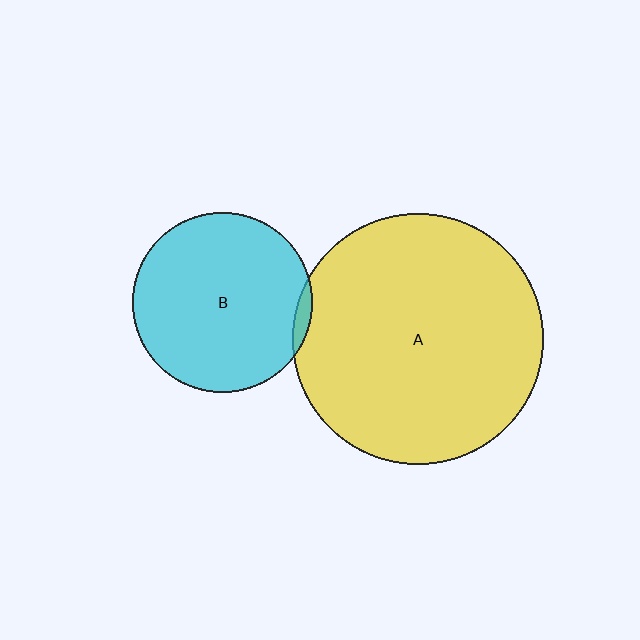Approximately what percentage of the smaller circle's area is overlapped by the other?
Approximately 5%.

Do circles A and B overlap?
Yes.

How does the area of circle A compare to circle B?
Approximately 1.9 times.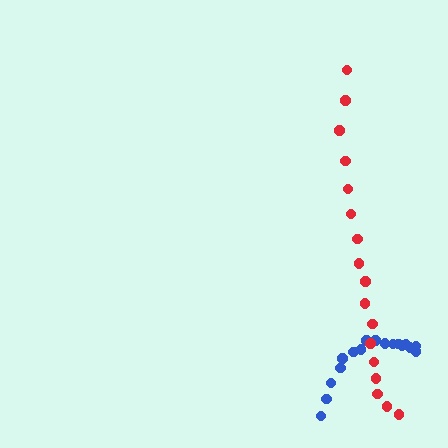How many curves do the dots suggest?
There are 2 distinct paths.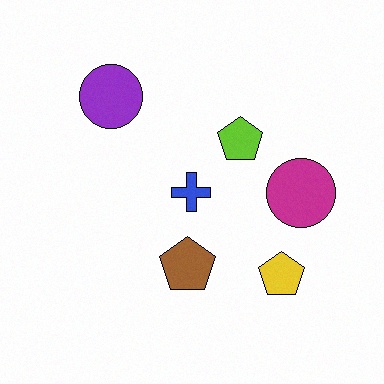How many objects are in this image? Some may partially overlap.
There are 6 objects.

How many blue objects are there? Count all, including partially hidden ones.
There is 1 blue object.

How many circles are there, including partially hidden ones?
There are 2 circles.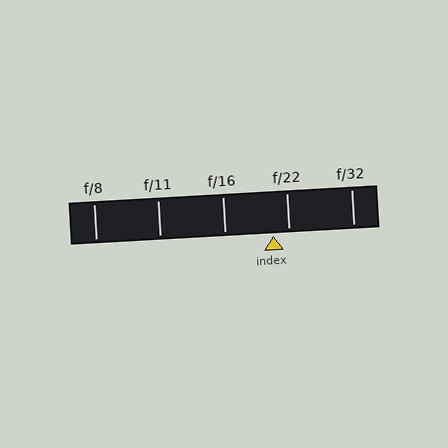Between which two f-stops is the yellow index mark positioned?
The index mark is between f/16 and f/22.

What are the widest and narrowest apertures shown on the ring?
The widest aperture shown is f/8 and the narrowest is f/32.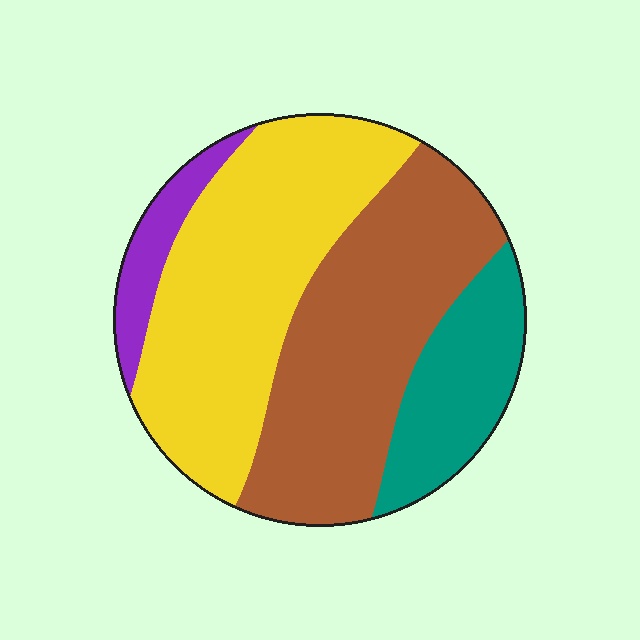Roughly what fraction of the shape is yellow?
Yellow covers 40% of the shape.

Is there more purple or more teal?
Teal.